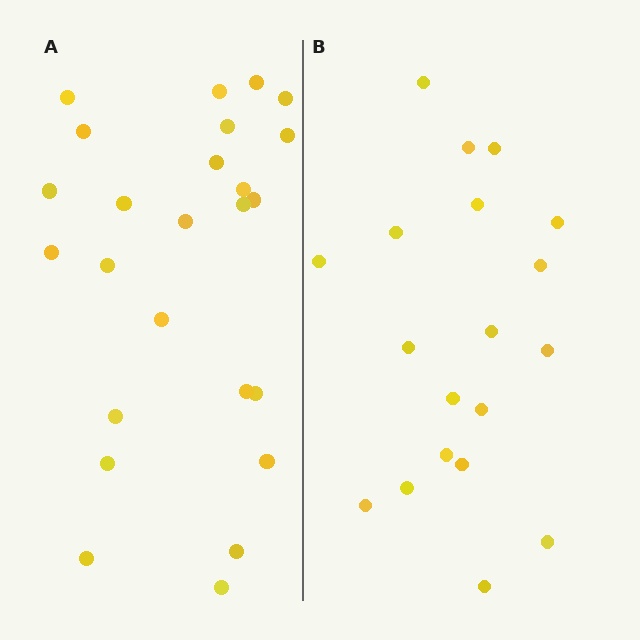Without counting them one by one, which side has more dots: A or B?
Region A (the left region) has more dots.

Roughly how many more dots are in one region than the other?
Region A has about 6 more dots than region B.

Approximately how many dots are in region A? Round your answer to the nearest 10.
About 20 dots. (The exact count is 25, which rounds to 20.)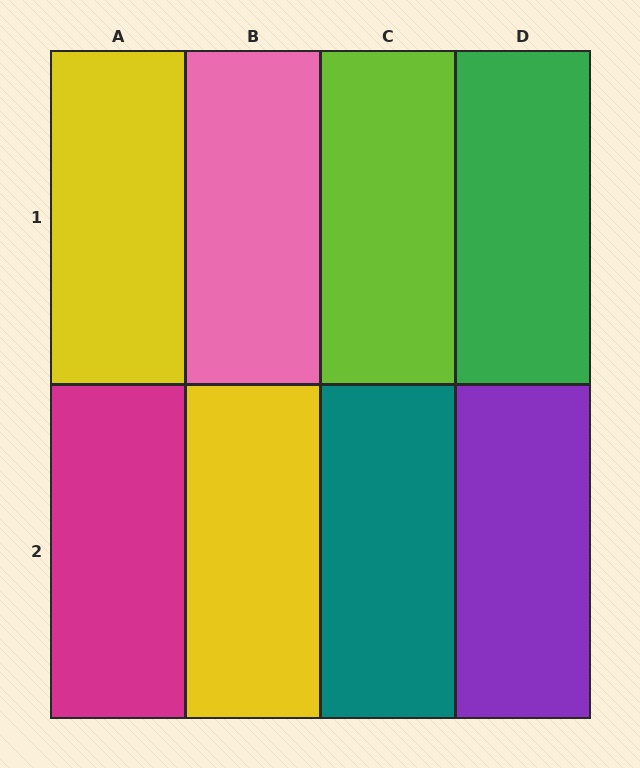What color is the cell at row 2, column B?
Yellow.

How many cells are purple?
1 cell is purple.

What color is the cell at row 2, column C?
Teal.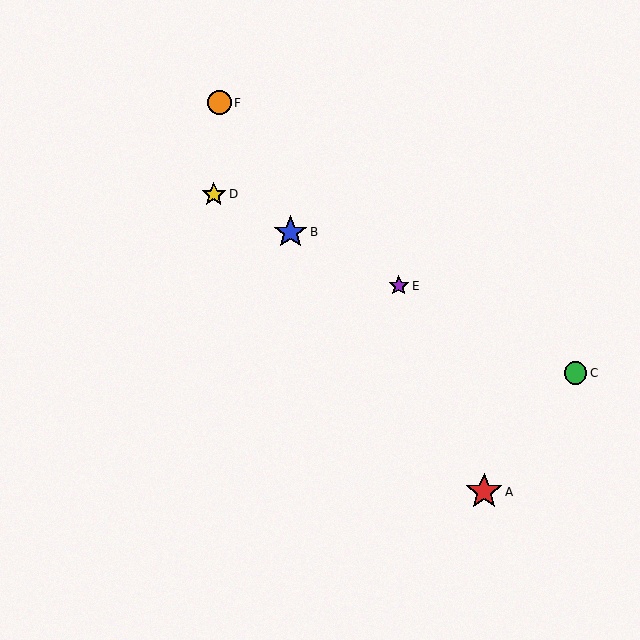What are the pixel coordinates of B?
Object B is at (290, 232).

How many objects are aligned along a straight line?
4 objects (B, C, D, E) are aligned along a straight line.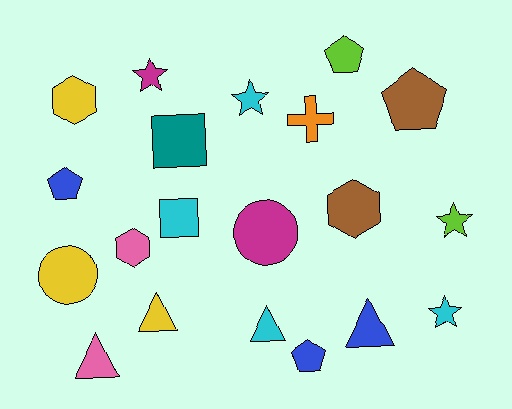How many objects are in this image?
There are 20 objects.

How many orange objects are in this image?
There is 1 orange object.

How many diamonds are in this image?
There are no diamonds.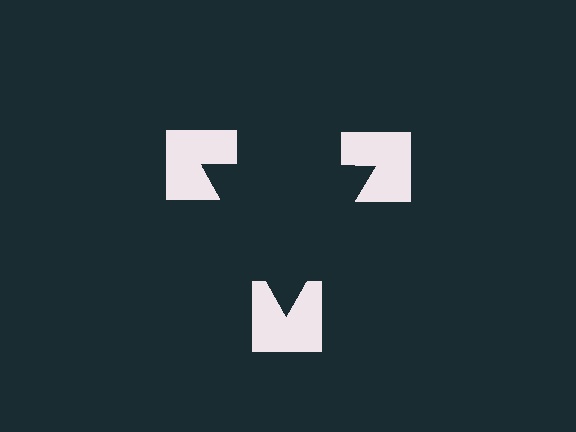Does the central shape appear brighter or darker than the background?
It typically appears slightly darker than the background, even though no actual brightness change is drawn.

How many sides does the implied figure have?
3 sides.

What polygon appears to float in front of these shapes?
An illusory triangle — its edges are inferred from the aligned wedge cuts in the notched squares, not physically drawn.